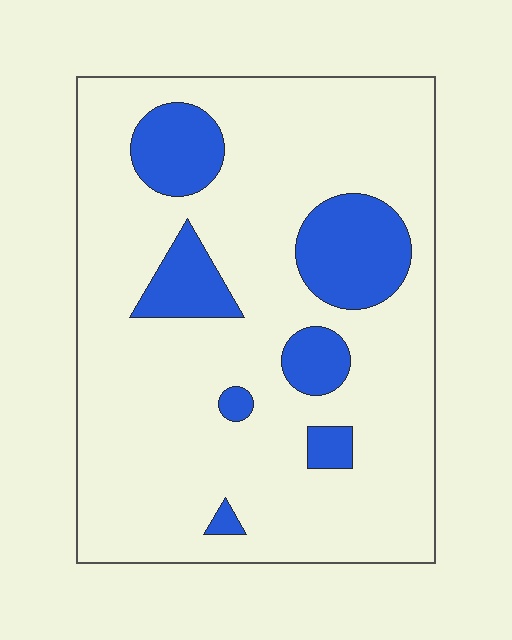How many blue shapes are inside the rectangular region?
7.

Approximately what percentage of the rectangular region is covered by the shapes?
Approximately 20%.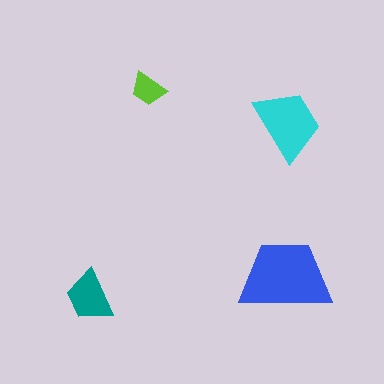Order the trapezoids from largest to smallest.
the blue one, the cyan one, the teal one, the lime one.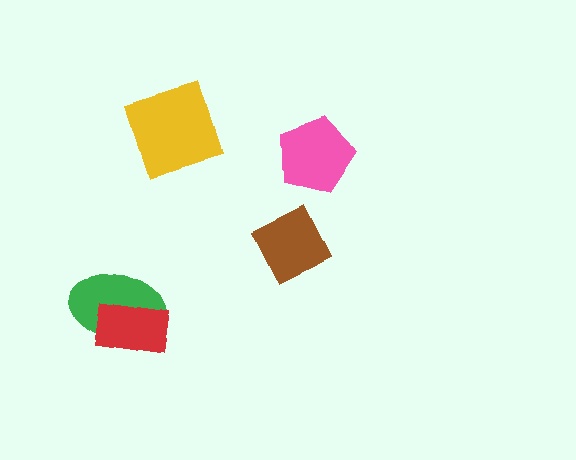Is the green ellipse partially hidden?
Yes, it is partially covered by another shape.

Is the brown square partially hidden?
No, no other shape covers it.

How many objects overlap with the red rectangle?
1 object overlaps with the red rectangle.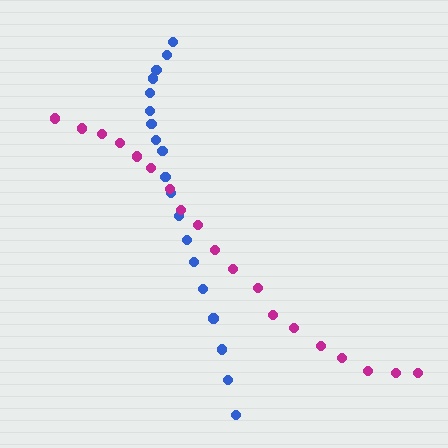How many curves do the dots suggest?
There are 2 distinct paths.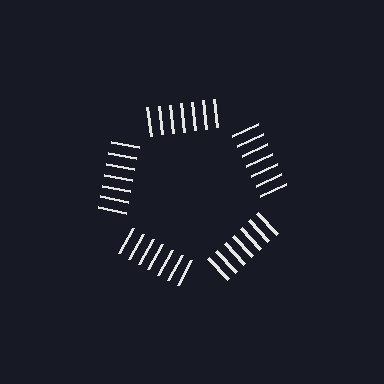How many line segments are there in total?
35 — 7 along each of the 5 edges.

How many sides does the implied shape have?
5 sides — the line-ends trace a pentagon.